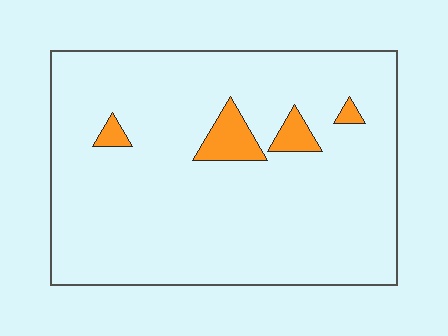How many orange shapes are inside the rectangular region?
4.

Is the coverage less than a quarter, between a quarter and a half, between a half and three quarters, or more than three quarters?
Less than a quarter.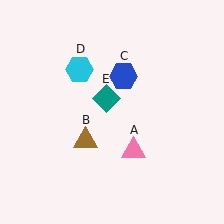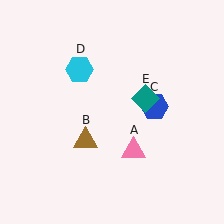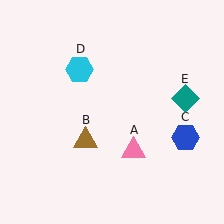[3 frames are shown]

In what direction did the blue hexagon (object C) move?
The blue hexagon (object C) moved down and to the right.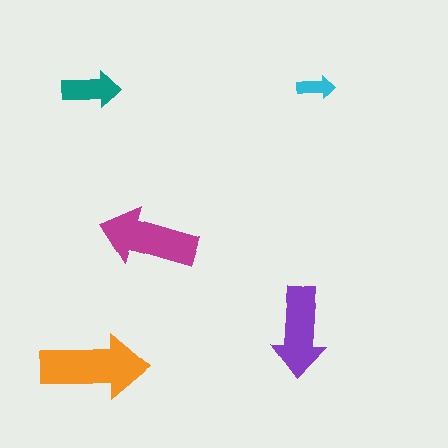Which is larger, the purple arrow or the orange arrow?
The orange one.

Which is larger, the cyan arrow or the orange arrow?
The orange one.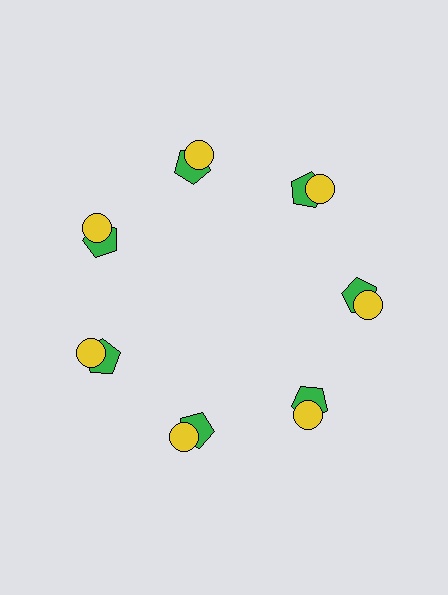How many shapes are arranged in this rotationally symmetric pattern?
There are 14 shapes, arranged in 7 groups of 2.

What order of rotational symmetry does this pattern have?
This pattern has 7-fold rotational symmetry.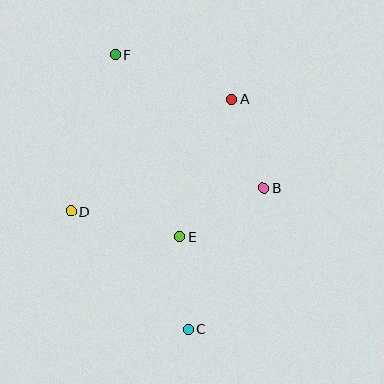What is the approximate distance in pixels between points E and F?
The distance between E and F is approximately 193 pixels.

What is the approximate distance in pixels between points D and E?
The distance between D and E is approximately 112 pixels.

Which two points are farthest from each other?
Points C and F are farthest from each other.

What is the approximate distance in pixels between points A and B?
The distance between A and B is approximately 94 pixels.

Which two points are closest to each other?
Points C and E are closest to each other.